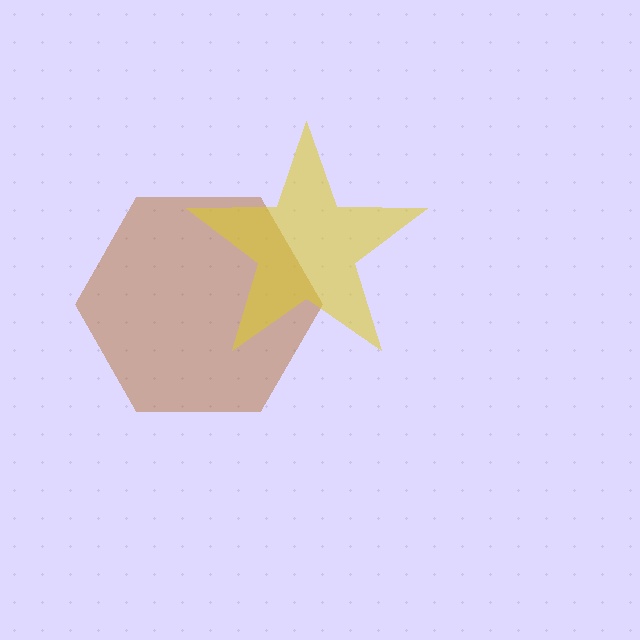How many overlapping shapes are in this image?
There are 2 overlapping shapes in the image.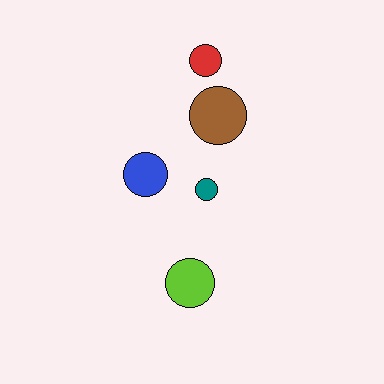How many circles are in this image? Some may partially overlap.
There are 5 circles.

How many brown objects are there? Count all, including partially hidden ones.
There is 1 brown object.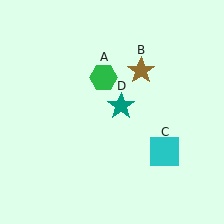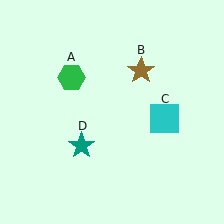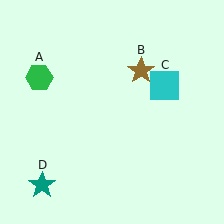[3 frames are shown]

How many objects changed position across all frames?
3 objects changed position: green hexagon (object A), cyan square (object C), teal star (object D).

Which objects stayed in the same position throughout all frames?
Brown star (object B) remained stationary.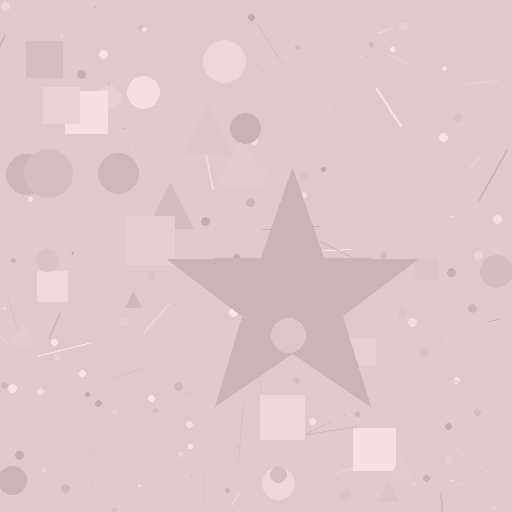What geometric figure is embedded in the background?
A star is embedded in the background.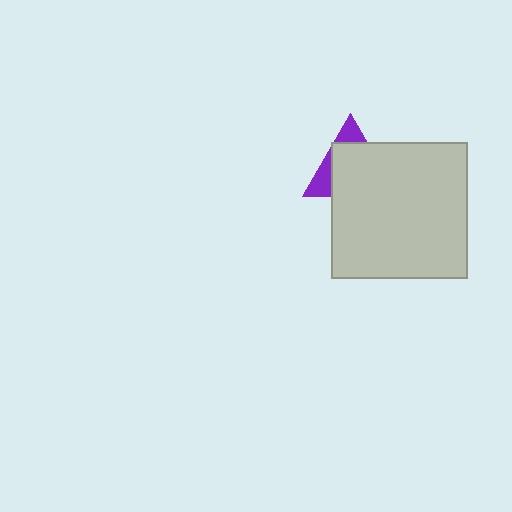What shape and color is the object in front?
The object in front is a light gray square.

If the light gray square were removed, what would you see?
You would see the complete purple triangle.